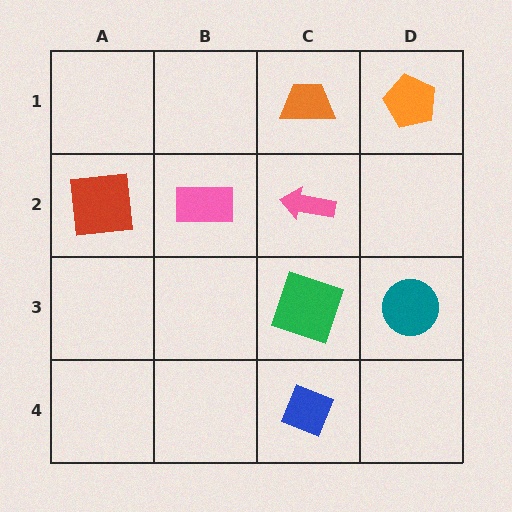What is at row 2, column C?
A pink arrow.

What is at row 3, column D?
A teal circle.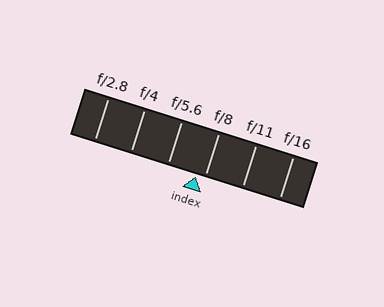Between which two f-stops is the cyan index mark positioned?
The index mark is between f/5.6 and f/8.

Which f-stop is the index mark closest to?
The index mark is closest to f/8.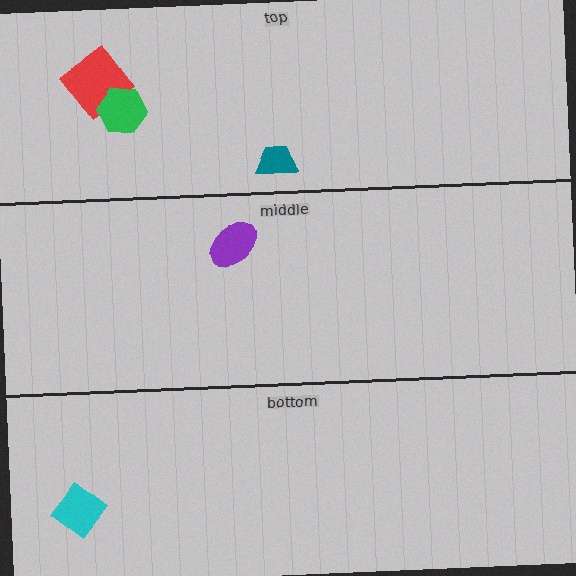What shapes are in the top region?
The red diamond, the teal trapezoid, the green hexagon.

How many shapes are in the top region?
3.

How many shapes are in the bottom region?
1.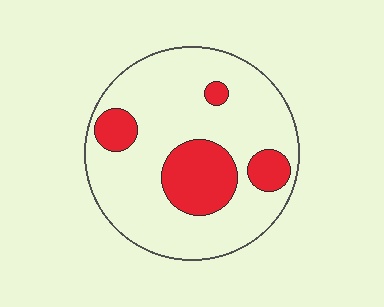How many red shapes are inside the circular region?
4.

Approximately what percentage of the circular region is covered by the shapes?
Approximately 20%.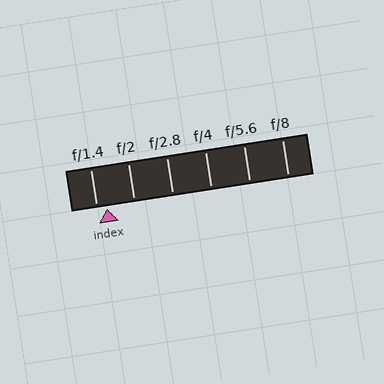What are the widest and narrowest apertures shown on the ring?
The widest aperture shown is f/1.4 and the narrowest is f/8.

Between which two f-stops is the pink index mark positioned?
The index mark is between f/1.4 and f/2.